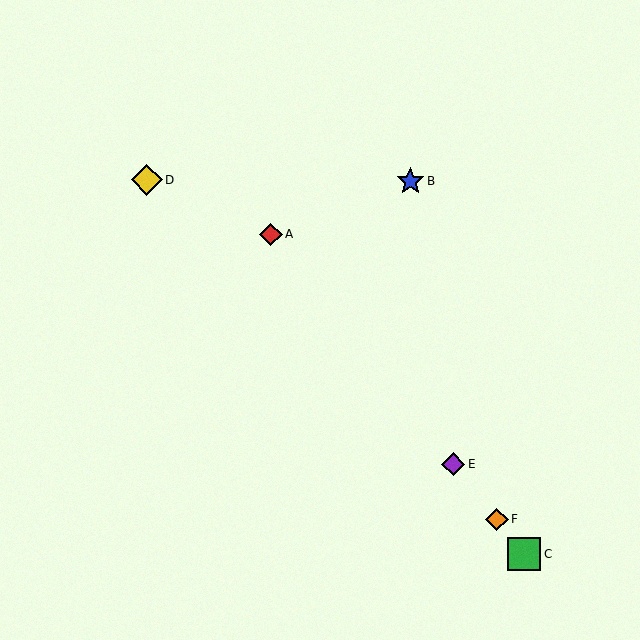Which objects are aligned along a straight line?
Objects A, C, E, F are aligned along a straight line.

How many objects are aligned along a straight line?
4 objects (A, C, E, F) are aligned along a straight line.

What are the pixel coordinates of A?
Object A is at (271, 234).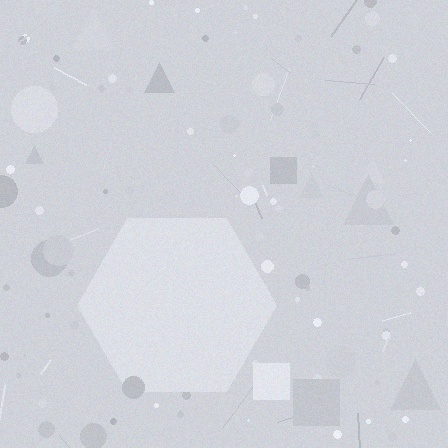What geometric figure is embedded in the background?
A hexagon is embedded in the background.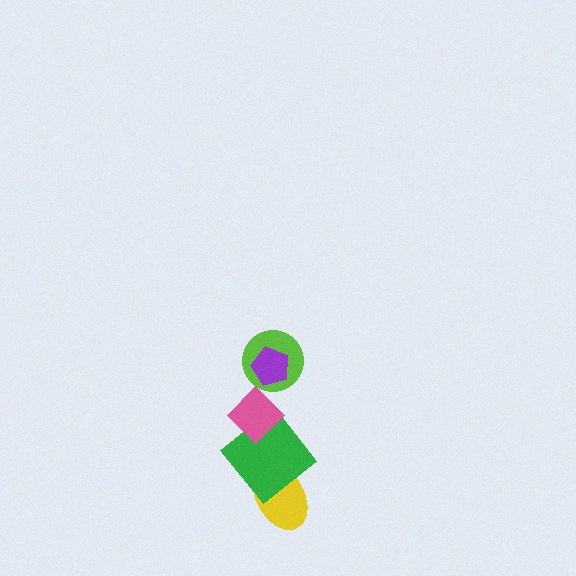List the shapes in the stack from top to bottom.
From top to bottom: the purple pentagon, the lime circle, the pink diamond, the green diamond, the yellow ellipse.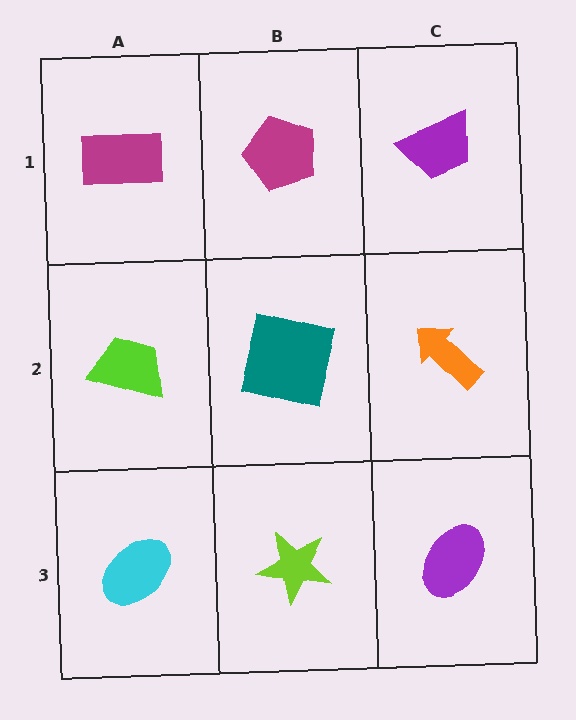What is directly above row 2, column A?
A magenta rectangle.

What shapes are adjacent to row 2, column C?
A purple trapezoid (row 1, column C), a purple ellipse (row 3, column C), a teal square (row 2, column B).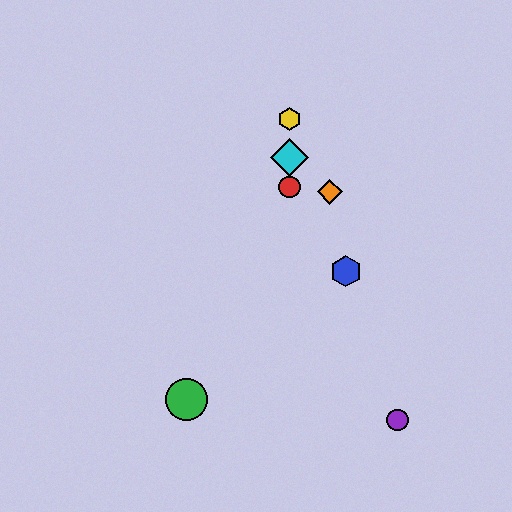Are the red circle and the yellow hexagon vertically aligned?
Yes, both are at x≈290.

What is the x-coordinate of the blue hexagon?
The blue hexagon is at x≈346.